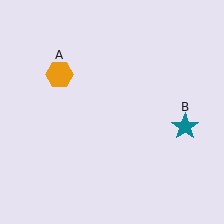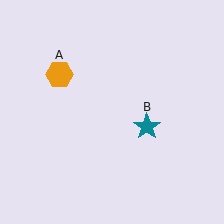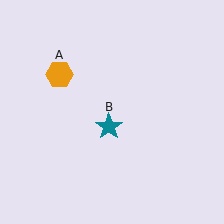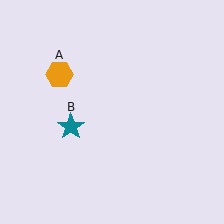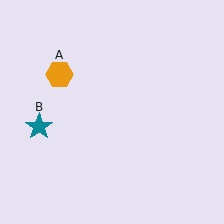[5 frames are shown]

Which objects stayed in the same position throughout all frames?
Orange hexagon (object A) remained stationary.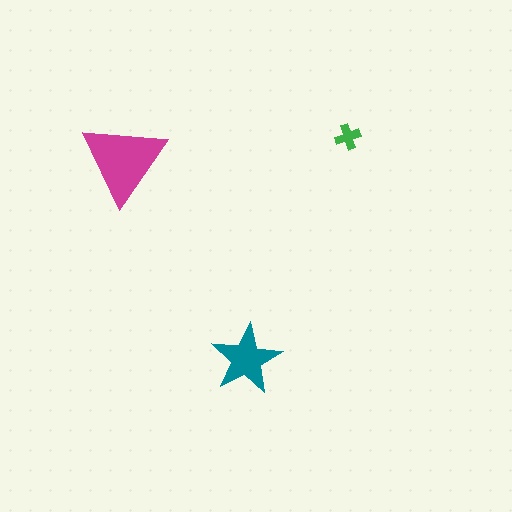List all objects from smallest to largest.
The green cross, the teal star, the magenta triangle.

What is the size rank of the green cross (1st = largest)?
3rd.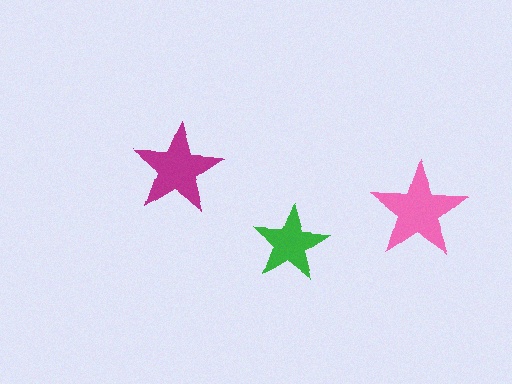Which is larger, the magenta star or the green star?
The magenta one.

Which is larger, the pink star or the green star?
The pink one.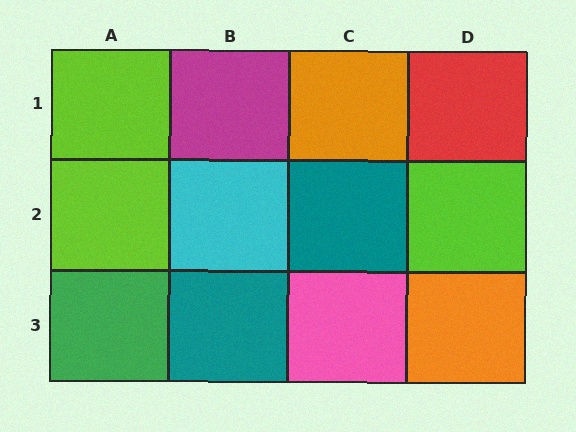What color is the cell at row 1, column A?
Lime.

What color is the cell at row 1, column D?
Red.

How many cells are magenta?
1 cell is magenta.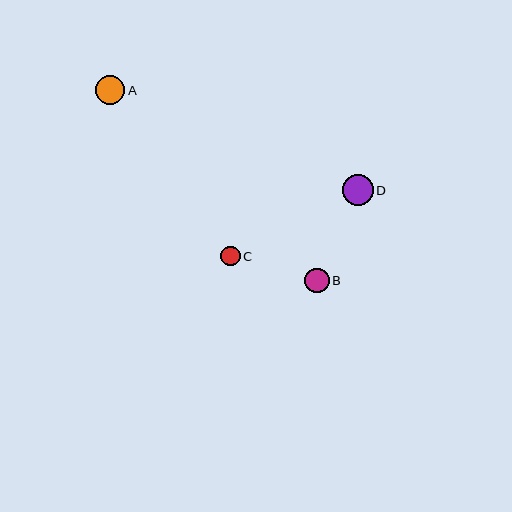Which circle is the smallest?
Circle C is the smallest with a size of approximately 20 pixels.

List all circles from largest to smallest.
From largest to smallest: D, A, B, C.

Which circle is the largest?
Circle D is the largest with a size of approximately 31 pixels.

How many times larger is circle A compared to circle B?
Circle A is approximately 1.2 times the size of circle B.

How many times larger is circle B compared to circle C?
Circle B is approximately 1.2 times the size of circle C.